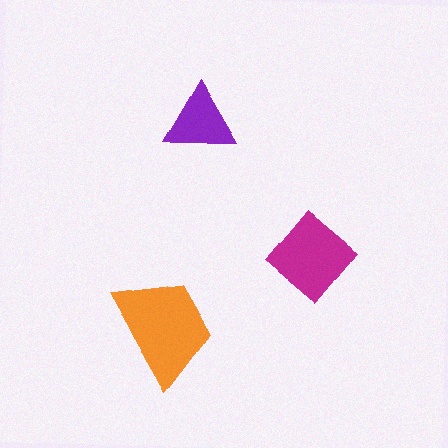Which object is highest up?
The purple triangle is topmost.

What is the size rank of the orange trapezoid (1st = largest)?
1st.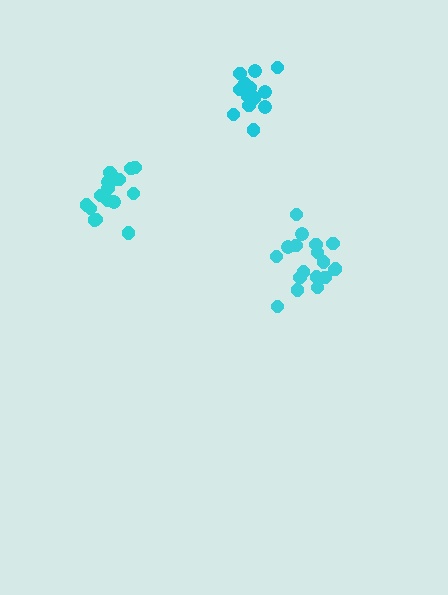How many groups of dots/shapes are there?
There are 3 groups.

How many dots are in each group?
Group 1: 16 dots, Group 2: 13 dots, Group 3: 19 dots (48 total).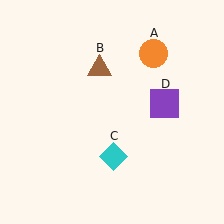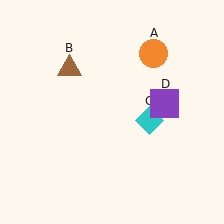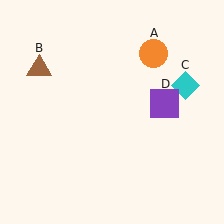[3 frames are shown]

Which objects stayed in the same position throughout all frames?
Orange circle (object A) and purple square (object D) remained stationary.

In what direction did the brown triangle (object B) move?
The brown triangle (object B) moved left.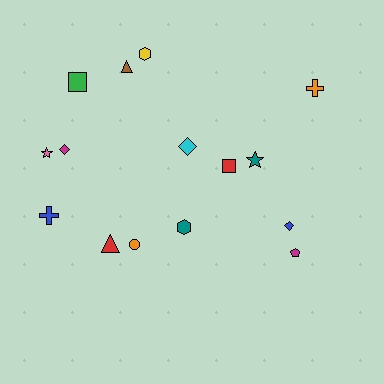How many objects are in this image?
There are 15 objects.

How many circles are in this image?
There is 1 circle.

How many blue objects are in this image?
There are 2 blue objects.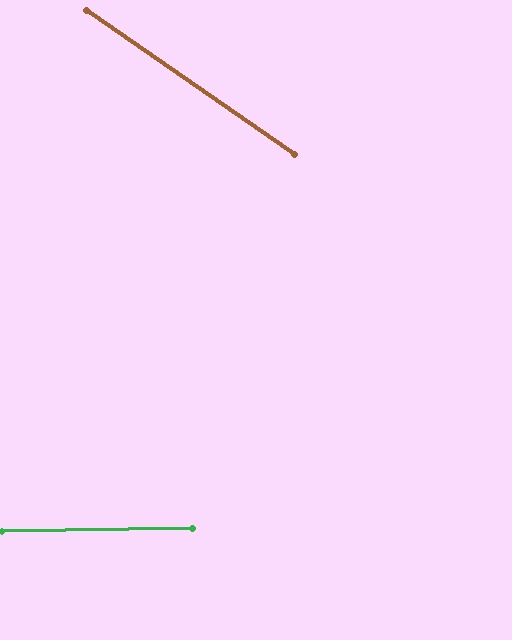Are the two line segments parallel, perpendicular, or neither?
Neither parallel nor perpendicular — they differ by about 35°.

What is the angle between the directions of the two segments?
Approximately 35 degrees.